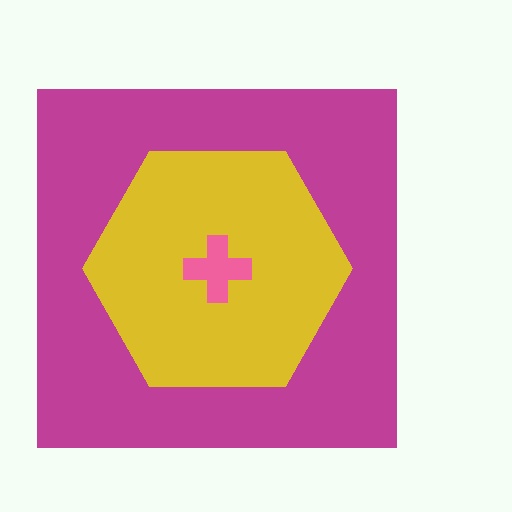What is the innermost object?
The pink cross.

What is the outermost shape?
The magenta square.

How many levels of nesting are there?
3.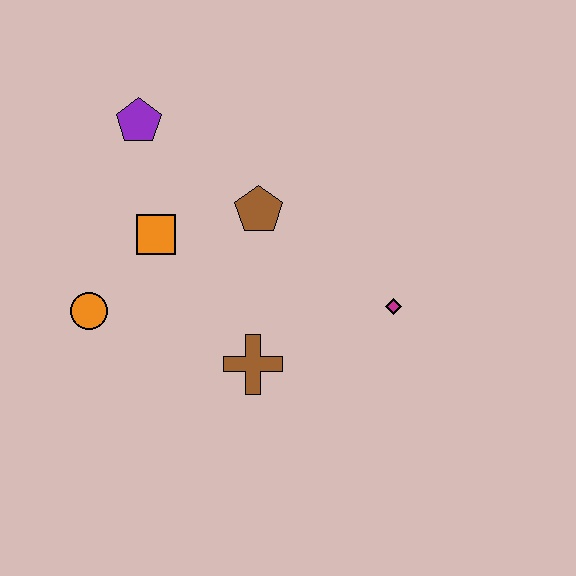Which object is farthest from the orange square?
The magenta diamond is farthest from the orange square.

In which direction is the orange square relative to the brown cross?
The orange square is above the brown cross.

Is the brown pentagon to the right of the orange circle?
Yes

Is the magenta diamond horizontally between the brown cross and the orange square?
No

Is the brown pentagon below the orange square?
No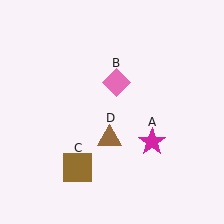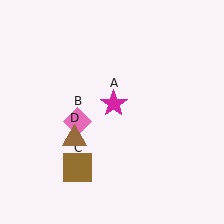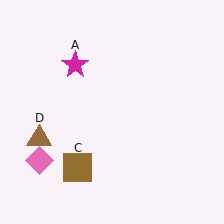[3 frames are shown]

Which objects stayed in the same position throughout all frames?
Brown square (object C) remained stationary.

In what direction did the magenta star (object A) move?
The magenta star (object A) moved up and to the left.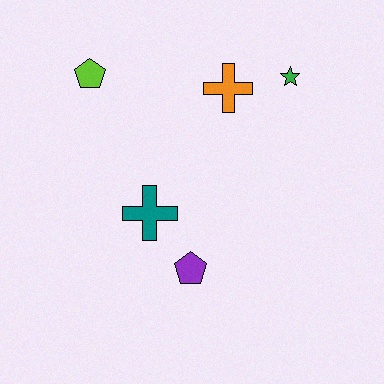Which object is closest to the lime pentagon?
The orange cross is closest to the lime pentagon.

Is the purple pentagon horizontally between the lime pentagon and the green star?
Yes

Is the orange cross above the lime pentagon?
No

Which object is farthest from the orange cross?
The purple pentagon is farthest from the orange cross.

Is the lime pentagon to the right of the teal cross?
No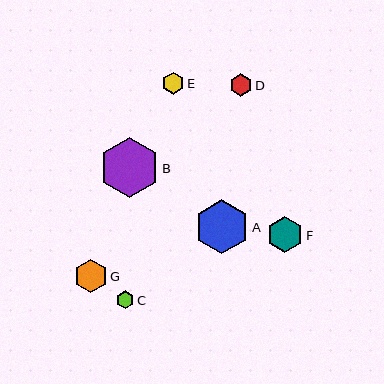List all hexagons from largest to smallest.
From largest to smallest: B, A, F, G, D, E, C.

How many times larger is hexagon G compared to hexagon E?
Hexagon G is approximately 1.5 times the size of hexagon E.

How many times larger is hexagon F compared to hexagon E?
Hexagon F is approximately 1.6 times the size of hexagon E.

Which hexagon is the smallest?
Hexagon C is the smallest with a size of approximately 18 pixels.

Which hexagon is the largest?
Hexagon B is the largest with a size of approximately 60 pixels.